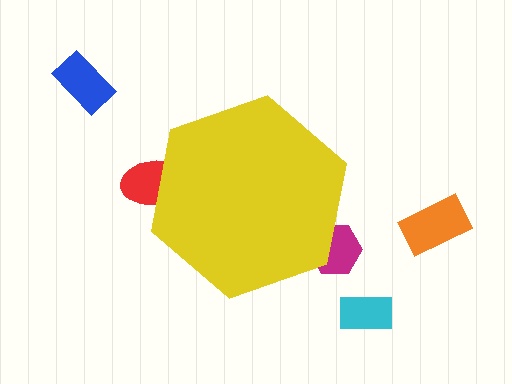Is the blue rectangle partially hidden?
No, the blue rectangle is fully visible.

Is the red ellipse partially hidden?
Yes, the red ellipse is partially hidden behind the yellow hexagon.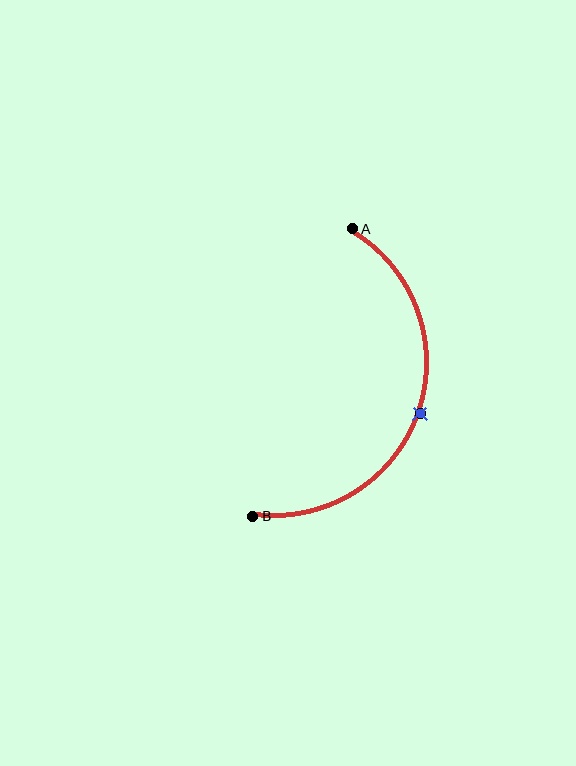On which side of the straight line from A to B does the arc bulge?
The arc bulges to the right of the straight line connecting A and B.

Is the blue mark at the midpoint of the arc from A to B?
Yes. The blue mark lies on the arc at equal arc-length from both A and B — it is the arc midpoint.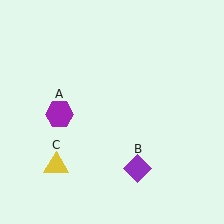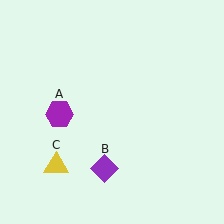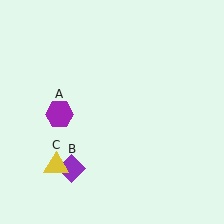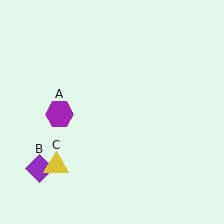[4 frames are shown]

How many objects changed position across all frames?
1 object changed position: purple diamond (object B).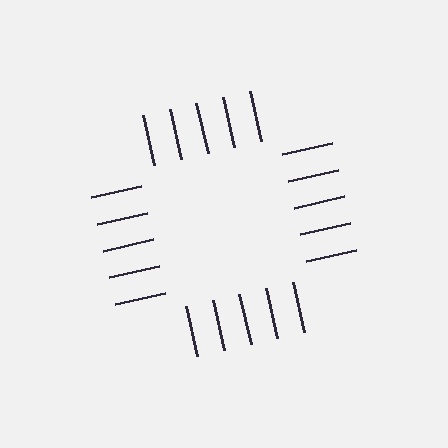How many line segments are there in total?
20 — 5 along each of the 4 edges.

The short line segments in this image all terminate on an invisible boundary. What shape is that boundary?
An illusory square — the line segments terminate on its edges but no continuous stroke is drawn.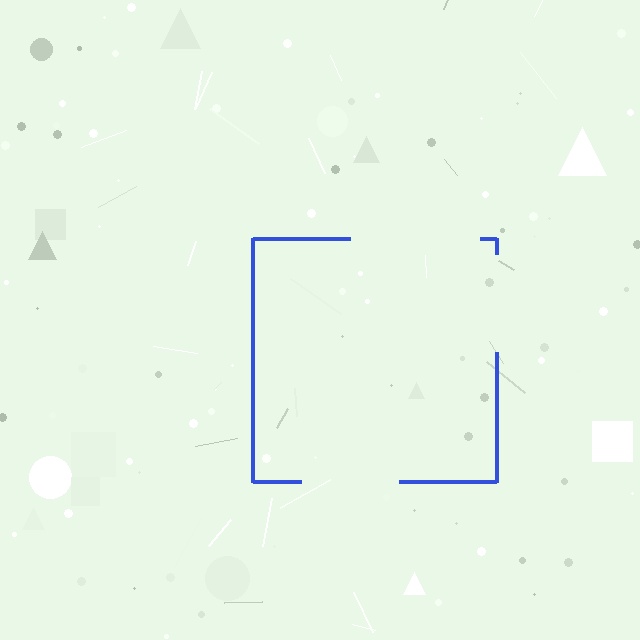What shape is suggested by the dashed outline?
The dashed outline suggests a square.